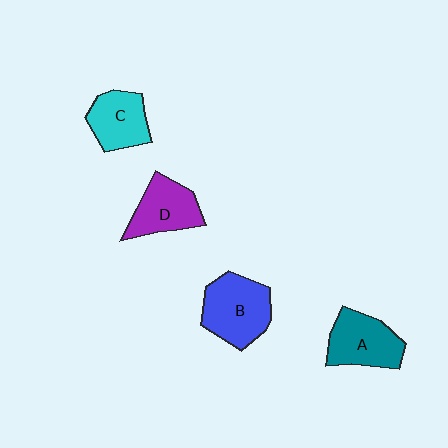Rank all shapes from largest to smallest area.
From largest to smallest: B (blue), A (teal), D (purple), C (cyan).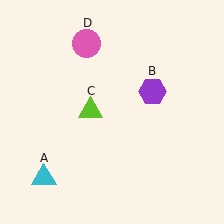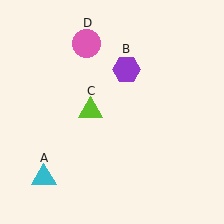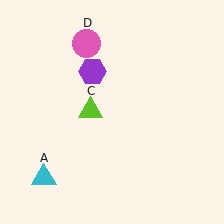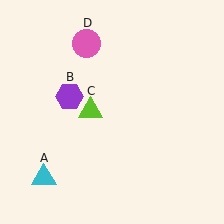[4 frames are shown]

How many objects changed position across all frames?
1 object changed position: purple hexagon (object B).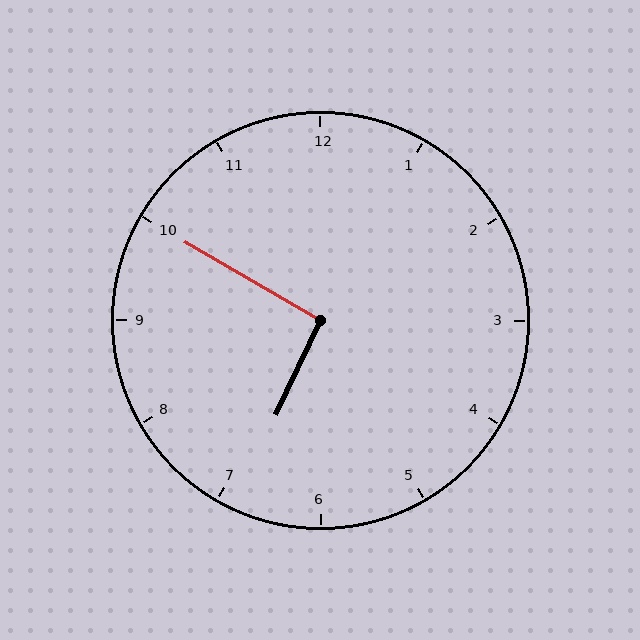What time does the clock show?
6:50.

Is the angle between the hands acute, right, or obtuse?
It is right.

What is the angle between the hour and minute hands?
Approximately 95 degrees.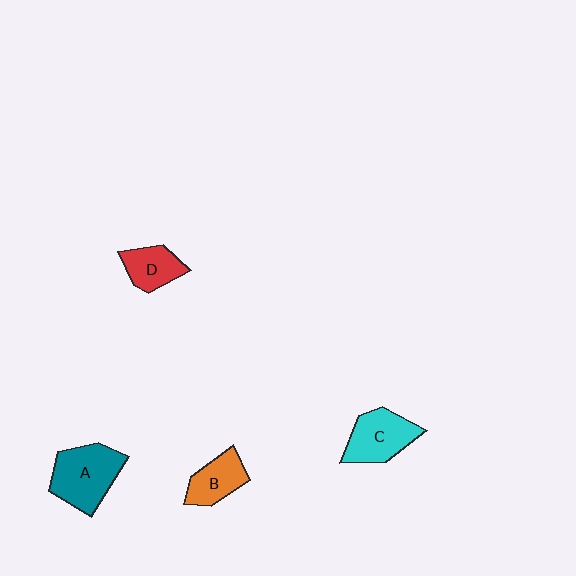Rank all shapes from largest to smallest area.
From largest to smallest: A (teal), C (cyan), B (orange), D (red).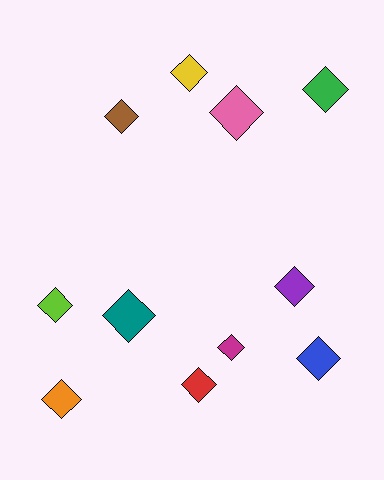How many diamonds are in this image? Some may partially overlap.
There are 11 diamonds.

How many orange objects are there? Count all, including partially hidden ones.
There is 1 orange object.